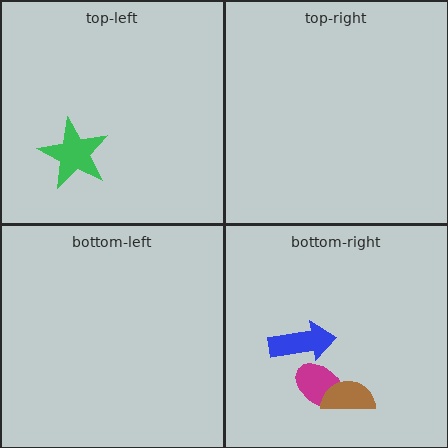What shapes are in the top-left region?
The green star.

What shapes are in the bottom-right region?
The magenta ellipse, the blue arrow, the brown semicircle.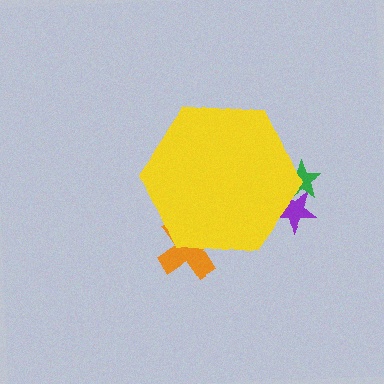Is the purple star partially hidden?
Yes, the purple star is partially hidden behind the yellow hexagon.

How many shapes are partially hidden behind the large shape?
3 shapes are partially hidden.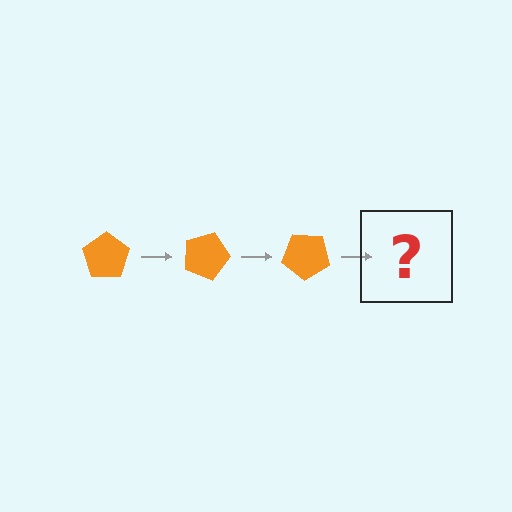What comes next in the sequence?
The next element should be an orange pentagon rotated 60 degrees.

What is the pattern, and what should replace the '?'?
The pattern is that the pentagon rotates 20 degrees each step. The '?' should be an orange pentagon rotated 60 degrees.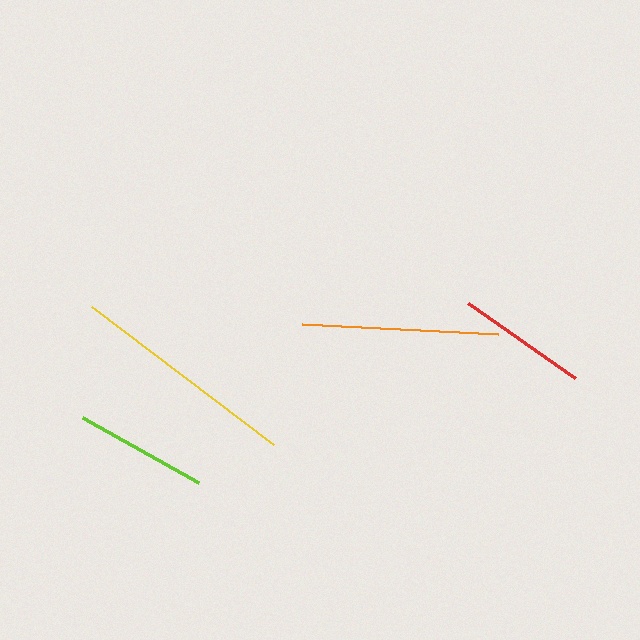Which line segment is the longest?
The yellow line is the longest at approximately 228 pixels.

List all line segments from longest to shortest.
From longest to shortest: yellow, orange, lime, red.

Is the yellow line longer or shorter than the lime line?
The yellow line is longer than the lime line.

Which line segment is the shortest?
The red line is the shortest at approximately 131 pixels.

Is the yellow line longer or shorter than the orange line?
The yellow line is longer than the orange line.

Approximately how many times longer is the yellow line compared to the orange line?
The yellow line is approximately 1.2 times the length of the orange line.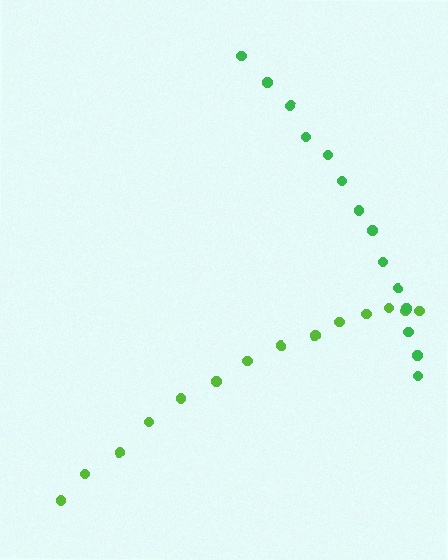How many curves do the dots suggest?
There are 2 distinct paths.